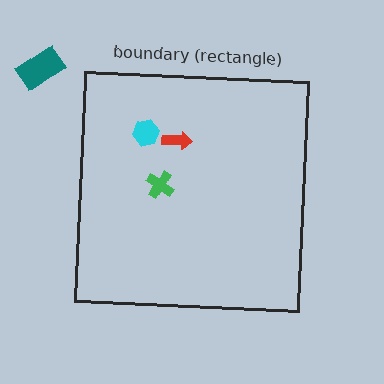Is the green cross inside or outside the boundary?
Inside.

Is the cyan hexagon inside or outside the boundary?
Inside.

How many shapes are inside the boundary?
3 inside, 1 outside.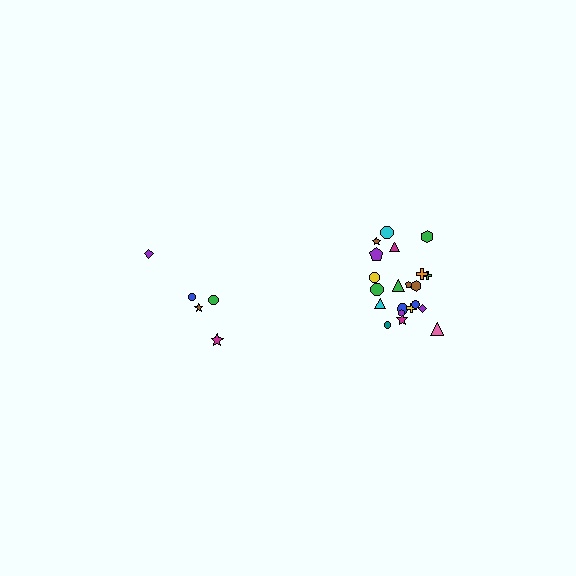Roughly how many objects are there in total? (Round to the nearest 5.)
Roughly 25 objects in total.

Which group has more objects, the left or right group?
The right group.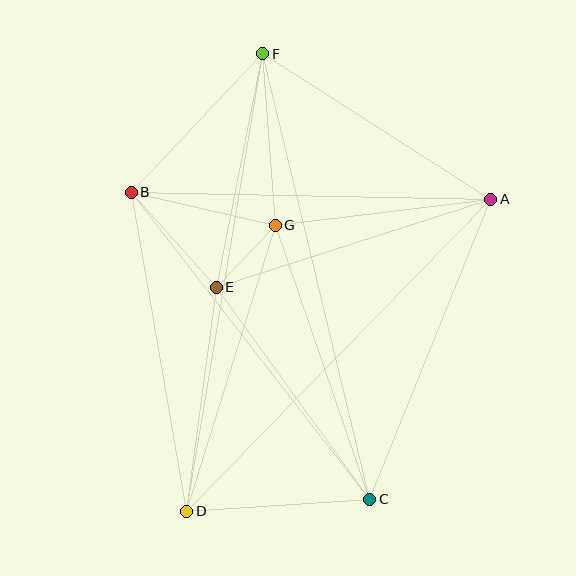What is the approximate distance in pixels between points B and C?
The distance between B and C is approximately 389 pixels.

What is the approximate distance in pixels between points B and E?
The distance between B and E is approximately 128 pixels.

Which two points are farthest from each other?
Points D and F are farthest from each other.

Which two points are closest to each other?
Points E and G are closest to each other.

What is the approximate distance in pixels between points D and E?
The distance between D and E is approximately 226 pixels.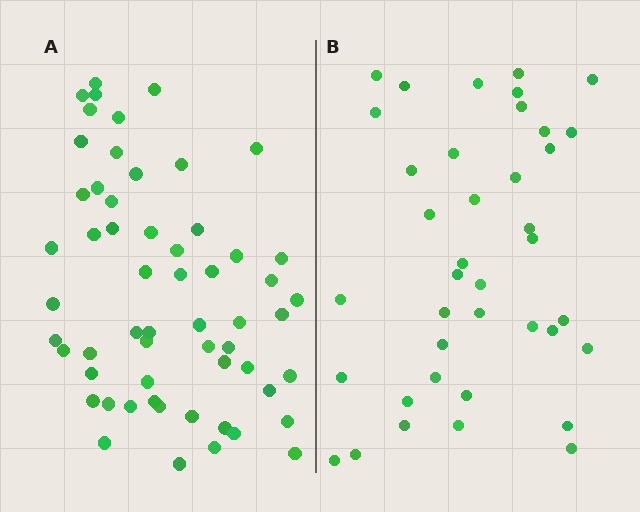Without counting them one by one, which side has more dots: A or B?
Region A (the left region) has more dots.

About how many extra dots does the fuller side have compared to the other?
Region A has approximately 20 more dots than region B.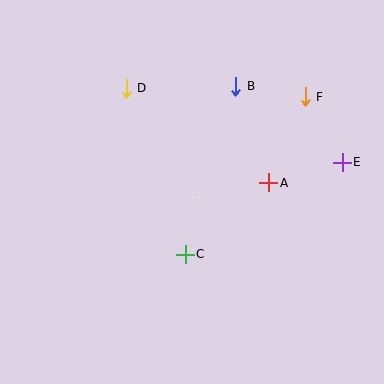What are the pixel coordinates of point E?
Point E is at (342, 162).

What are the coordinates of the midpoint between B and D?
The midpoint between B and D is at (181, 87).